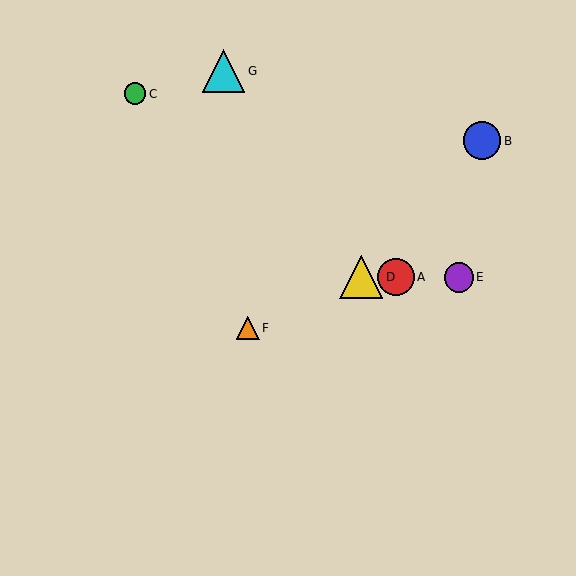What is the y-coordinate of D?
Object D is at y≈277.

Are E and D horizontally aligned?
Yes, both are at y≈277.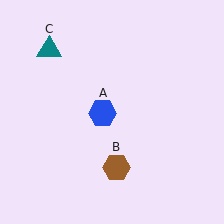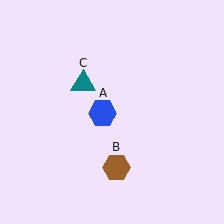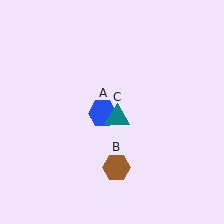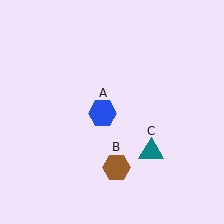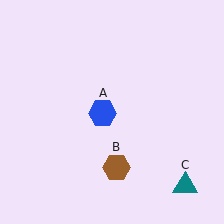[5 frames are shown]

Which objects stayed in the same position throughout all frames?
Blue hexagon (object A) and brown hexagon (object B) remained stationary.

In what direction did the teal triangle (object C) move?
The teal triangle (object C) moved down and to the right.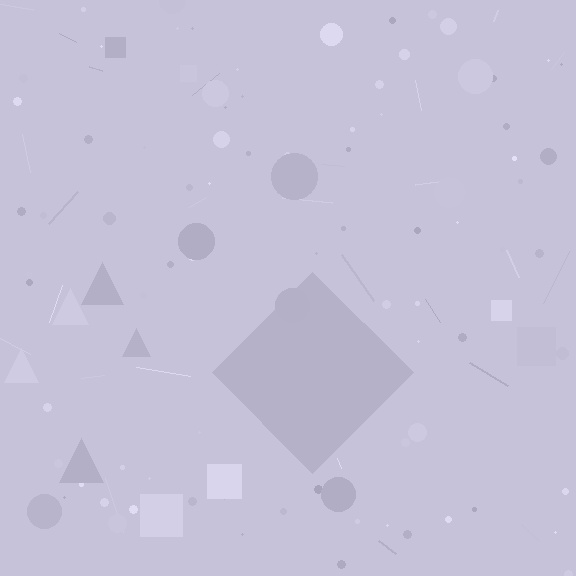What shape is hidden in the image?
A diamond is hidden in the image.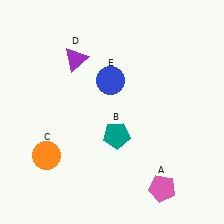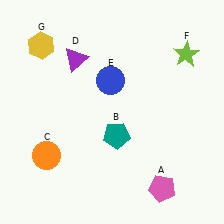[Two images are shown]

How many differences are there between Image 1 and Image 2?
There are 2 differences between the two images.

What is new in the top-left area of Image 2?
A yellow hexagon (G) was added in the top-left area of Image 2.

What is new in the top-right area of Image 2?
A lime star (F) was added in the top-right area of Image 2.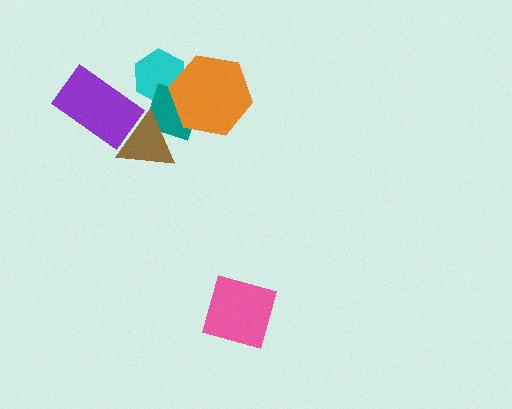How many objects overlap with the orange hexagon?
2 objects overlap with the orange hexagon.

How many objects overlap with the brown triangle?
2 objects overlap with the brown triangle.